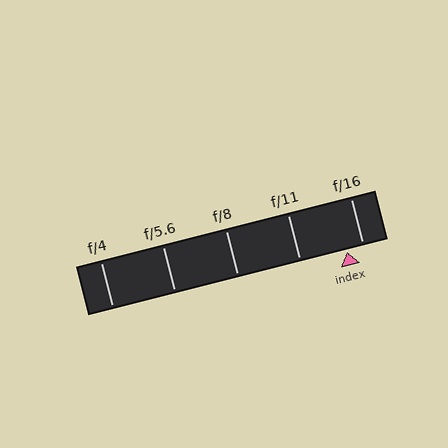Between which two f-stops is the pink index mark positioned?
The index mark is between f/11 and f/16.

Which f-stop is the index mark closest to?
The index mark is closest to f/16.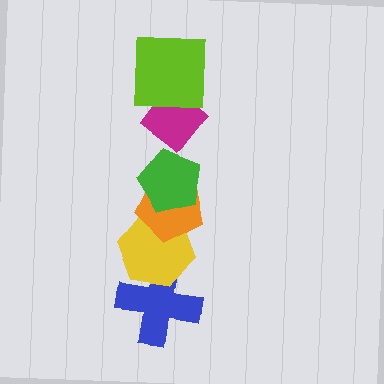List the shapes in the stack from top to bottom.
From top to bottom: the lime square, the magenta diamond, the green pentagon, the orange pentagon, the yellow hexagon, the blue cross.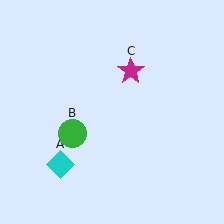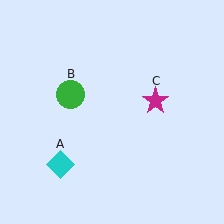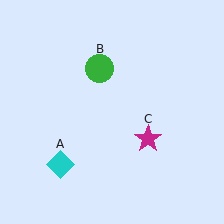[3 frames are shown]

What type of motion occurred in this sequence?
The green circle (object B), magenta star (object C) rotated clockwise around the center of the scene.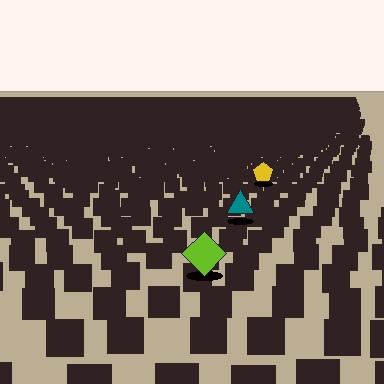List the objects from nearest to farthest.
From nearest to farthest: the lime diamond, the teal triangle, the yellow pentagon.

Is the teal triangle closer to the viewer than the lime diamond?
No. The lime diamond is closer — you can tell from the texture gradient: the ground texture is coarser near it.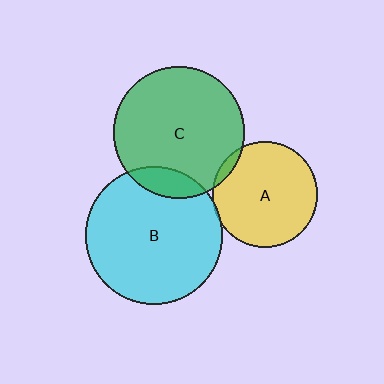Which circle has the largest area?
Circle B (cyan).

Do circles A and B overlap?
Yes.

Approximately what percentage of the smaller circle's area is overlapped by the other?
Approximately 5%.